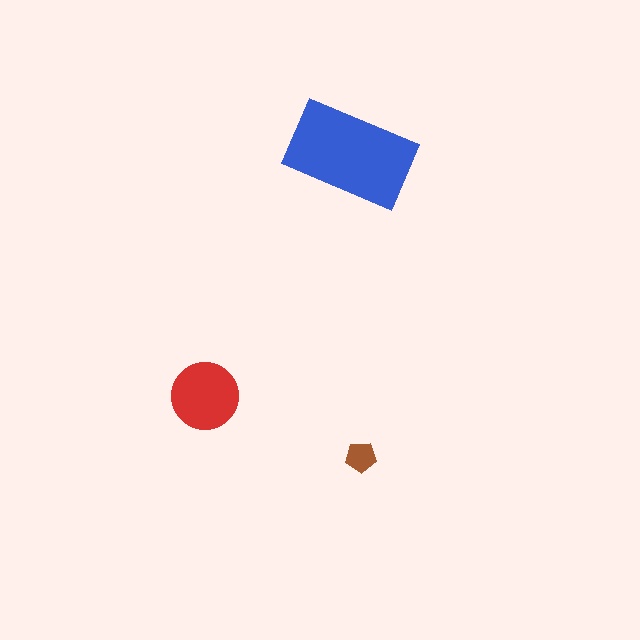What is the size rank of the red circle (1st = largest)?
2nd.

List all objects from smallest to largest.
The brown pentagon, the red circle, the blue rectangle.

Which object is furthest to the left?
The red circle is leftmost.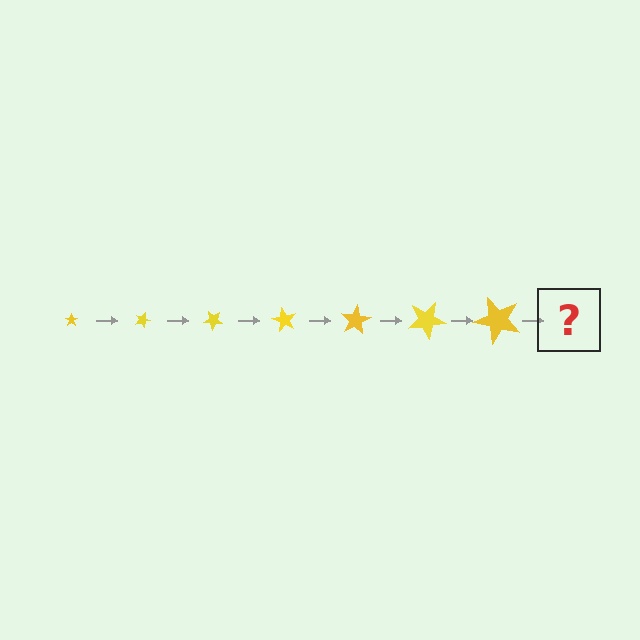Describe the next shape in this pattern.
It should be a star, larger than the previous one and rotated 140 degrees from the start.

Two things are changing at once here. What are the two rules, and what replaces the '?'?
The two rules are that the star grows larger each step and it rotates 20 degrees each step. The '?' should be a star, larger than the previous one and rotated 140 degrees from the start.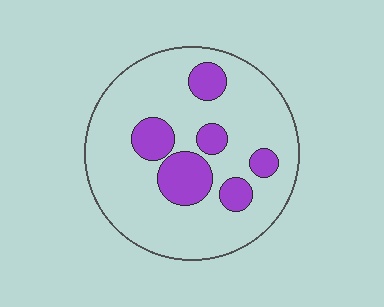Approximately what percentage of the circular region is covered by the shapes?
Approximately 20%.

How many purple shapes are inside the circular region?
6.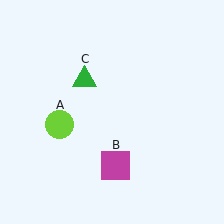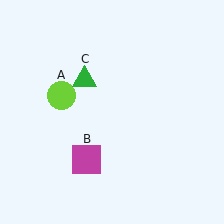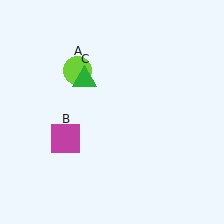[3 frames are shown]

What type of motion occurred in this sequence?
The lime circle (object A), magenta square (object B) rotated clockwise around the center of the scene.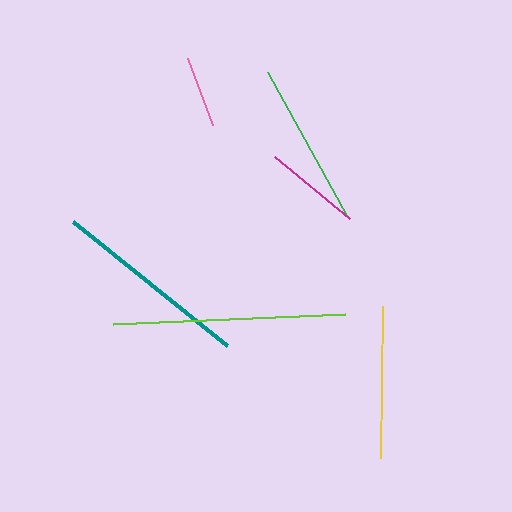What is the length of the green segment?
The green segment is approximately 166 pixels long.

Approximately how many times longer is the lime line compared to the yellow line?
The lime line is approximately 1.5 times the length of the yellow line.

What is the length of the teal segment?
The teal segment is approximately 198 pixels long.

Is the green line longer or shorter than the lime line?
The lime line is longer than the green line.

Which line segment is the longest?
The lime line is the longest at approximately 233 pixels.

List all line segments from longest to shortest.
From longest to shortest: lime, teal, green, yellow, magenta, pink.